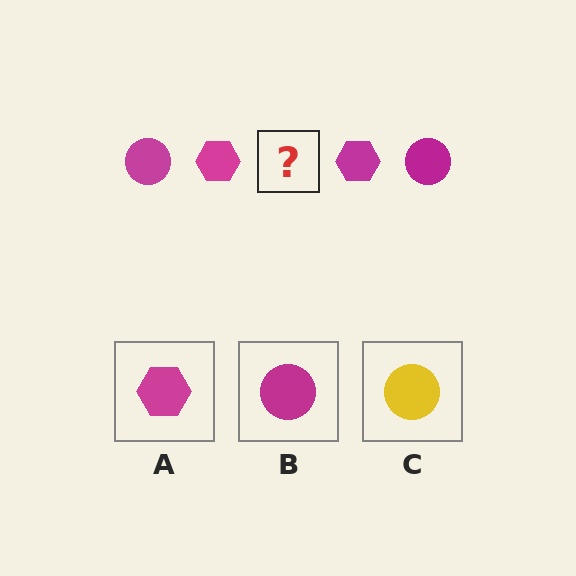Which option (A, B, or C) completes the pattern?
B.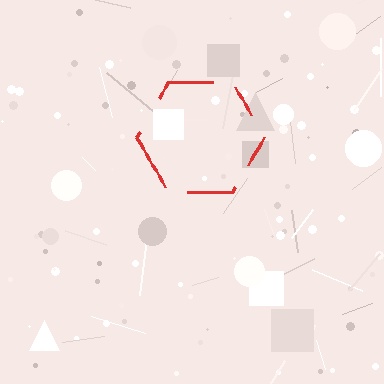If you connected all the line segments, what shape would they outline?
They would outline a hexagon.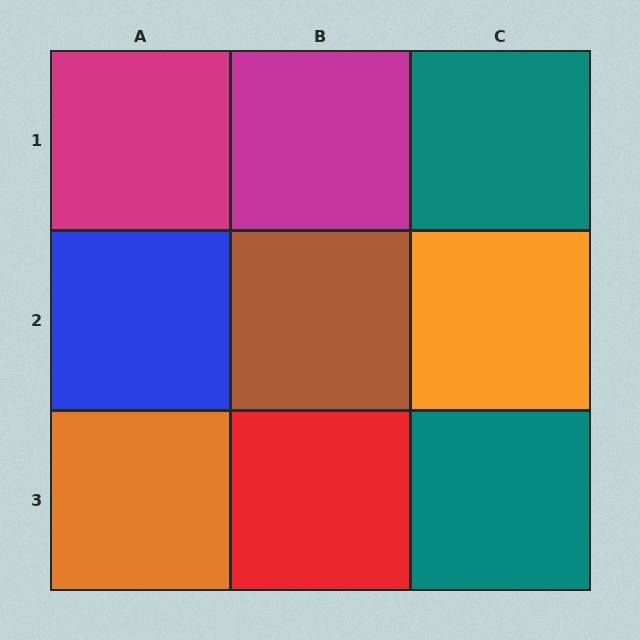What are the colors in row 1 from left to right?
Magenta, magenta, teal.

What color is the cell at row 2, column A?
Blue.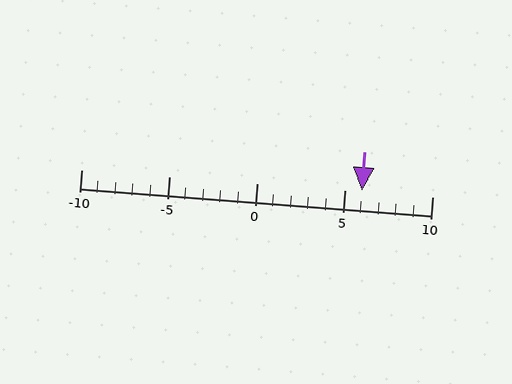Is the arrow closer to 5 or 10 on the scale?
The arrow is closer to 5.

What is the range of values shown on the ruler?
The ruler shows values from -10 to 10.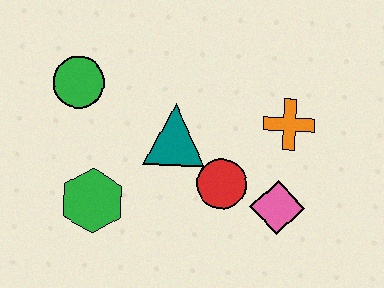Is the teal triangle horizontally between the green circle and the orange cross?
Yes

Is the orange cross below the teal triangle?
No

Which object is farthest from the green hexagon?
The orange cross is farthest from the green hexagon.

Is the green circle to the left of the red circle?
Yes